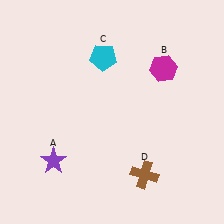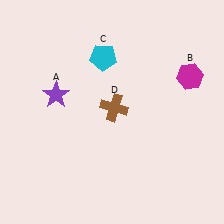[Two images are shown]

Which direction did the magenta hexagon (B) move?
The magenta hexagon (B) moved right.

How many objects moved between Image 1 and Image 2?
3 objects moved between the two images.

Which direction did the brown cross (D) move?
The brown cross (D) moved up.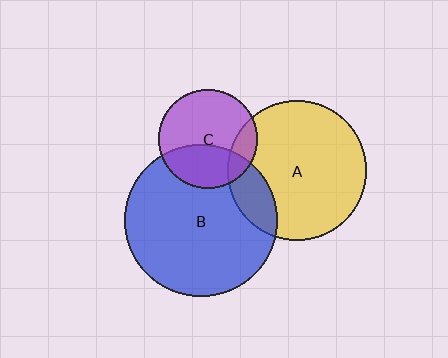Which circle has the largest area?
Circle B (blue).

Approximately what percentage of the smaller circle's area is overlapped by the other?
Approximately 15%.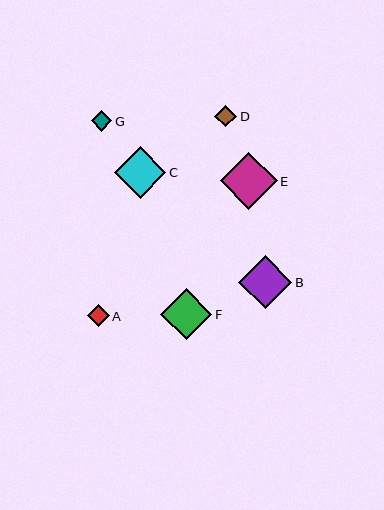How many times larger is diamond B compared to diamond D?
Diamond B is approximately 2.4 times the size of diamond D.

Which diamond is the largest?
Diamond E is the largest with a size of approximately 57 pixels.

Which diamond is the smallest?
Diamond G is the smallest with a size of approximately 20 pixels.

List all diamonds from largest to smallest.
From largest to smallest: E, B, C, F, A, D, G.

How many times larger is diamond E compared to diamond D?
Diamond E is approximately 2.6 times the size of diamond D.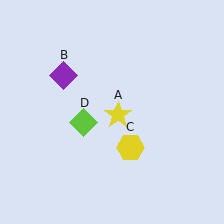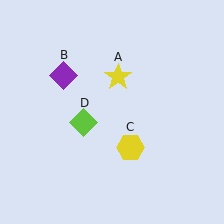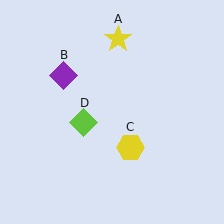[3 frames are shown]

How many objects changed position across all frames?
1 object changed position: yellow star (object A).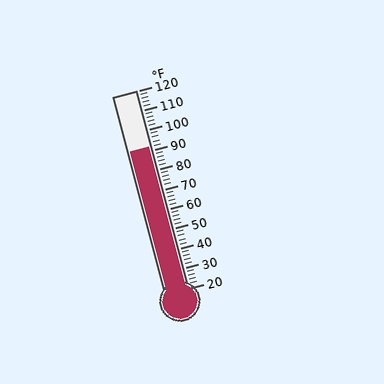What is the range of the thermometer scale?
The thermometer scale ranges from 20°F to 120°F.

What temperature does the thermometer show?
The thermometer shows approximately 92°F.